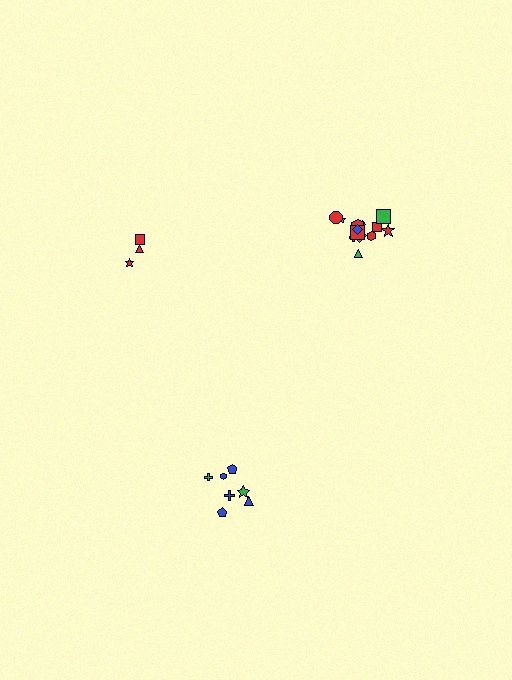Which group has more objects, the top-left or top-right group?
The top-right group.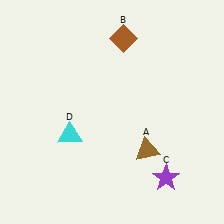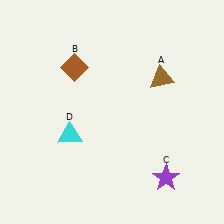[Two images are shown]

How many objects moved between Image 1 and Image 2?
2 objects moved between the two images.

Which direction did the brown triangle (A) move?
The brown triangle (A) moved up.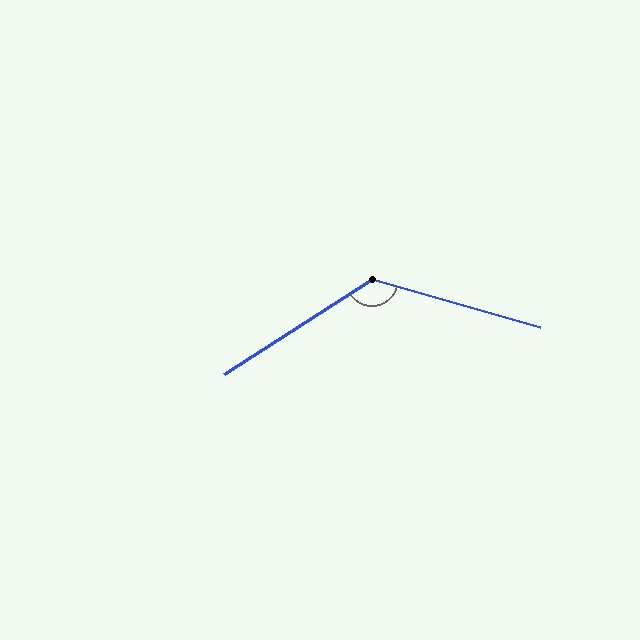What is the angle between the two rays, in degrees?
Approximately 131 degrees.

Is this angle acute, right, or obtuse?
It is obtuse.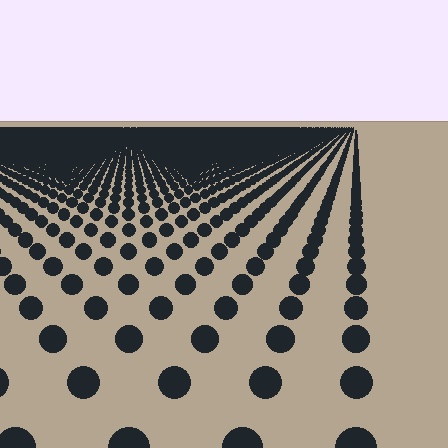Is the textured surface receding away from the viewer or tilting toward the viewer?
The surface is receding away from the viewer. Texture elements get smaller and denser toward the top.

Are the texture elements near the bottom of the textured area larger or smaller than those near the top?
Larger. Near the bottom, elements are closer to the viewer and appear at a bigger on-screen size.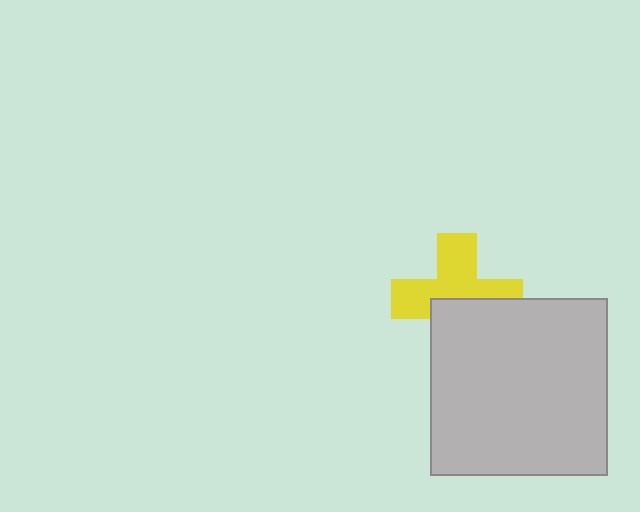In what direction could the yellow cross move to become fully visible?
The yellow cross could move up. That would shift it out from behind the light gray square entirely.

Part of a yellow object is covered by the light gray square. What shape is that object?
It is a cross.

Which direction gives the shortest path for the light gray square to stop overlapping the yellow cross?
Moving down gives the shortest separation.